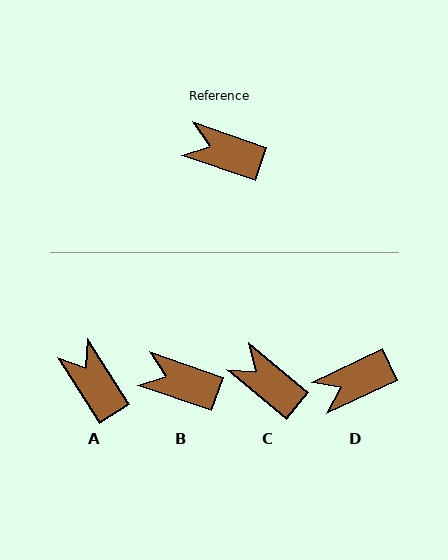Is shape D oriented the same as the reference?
No, it is off by about 45 degrees.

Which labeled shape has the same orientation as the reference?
B.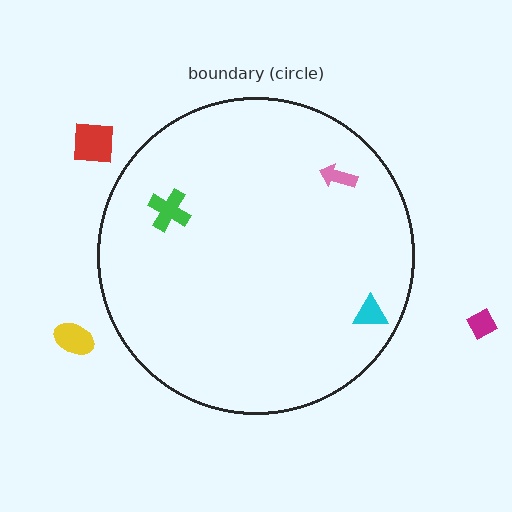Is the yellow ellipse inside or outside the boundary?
Outside.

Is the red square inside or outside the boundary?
Outside.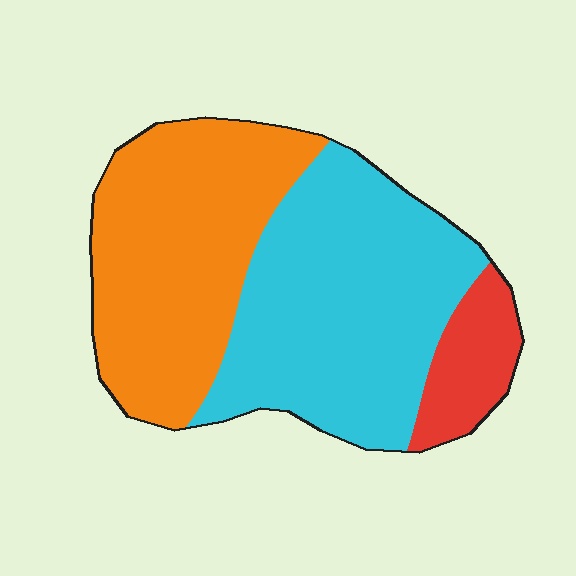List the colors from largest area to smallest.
From largest to smallest: cyan, orange, red.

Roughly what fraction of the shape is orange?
Orange covers 41% of the shape.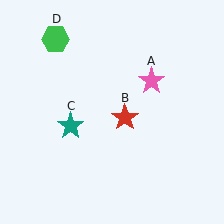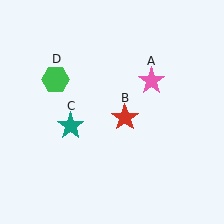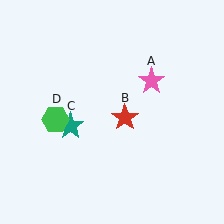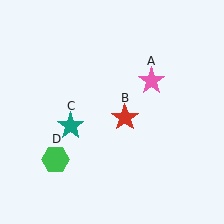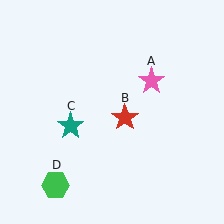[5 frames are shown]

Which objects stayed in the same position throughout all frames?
Pink star (object A) and red star (object B) and teal star (object C) remained stationary.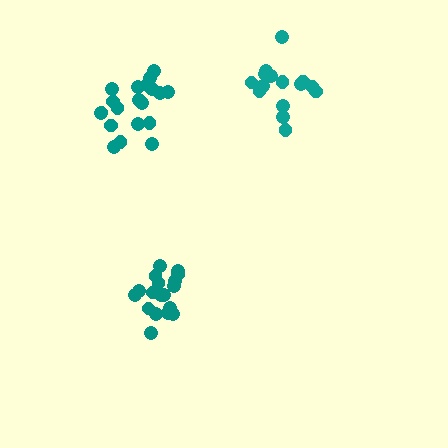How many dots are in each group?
Group 1: 20 dots, Group 2: 15 dots, Group 3: 18 dots (53 total).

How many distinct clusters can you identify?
There are 3 distinct clusters.